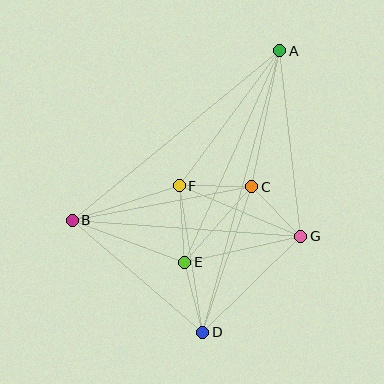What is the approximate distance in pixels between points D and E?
The distance between D and E is approximately 72 pixels.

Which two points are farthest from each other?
Points A and D are farthest from each other.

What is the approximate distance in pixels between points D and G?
The distance between D and G is approximately 137 pixels.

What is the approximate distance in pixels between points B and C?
The distance between B and C is approximately 182 pixels.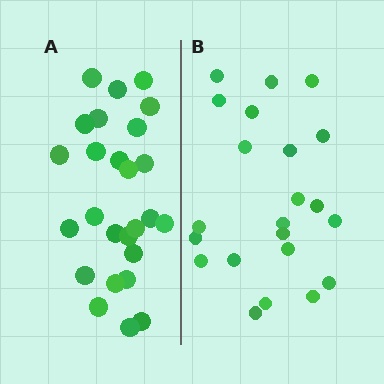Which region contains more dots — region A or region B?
Region A (the left region) has more dots.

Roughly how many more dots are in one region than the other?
Region A has about 4 more dots than region B.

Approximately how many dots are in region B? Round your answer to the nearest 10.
About 20 dots. (The exact count is 22, which rounds to 20.)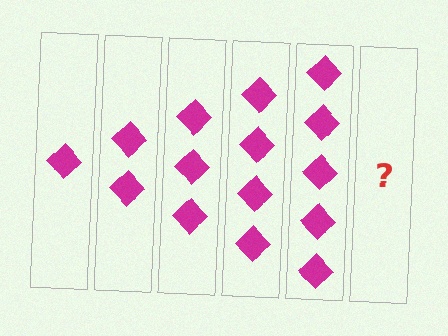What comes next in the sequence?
The next element should be 6 diamonds.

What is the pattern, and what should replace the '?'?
The pattern is that each step adds one more diamond. The '?' should be 6 diamonds.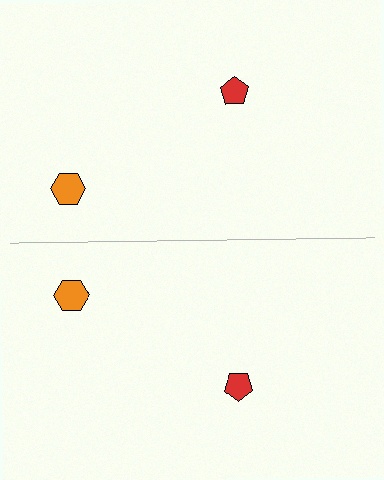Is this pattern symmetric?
Yes, this pattern has bilateral (reflection) symmetry.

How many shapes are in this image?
There are 4 shapes in this image.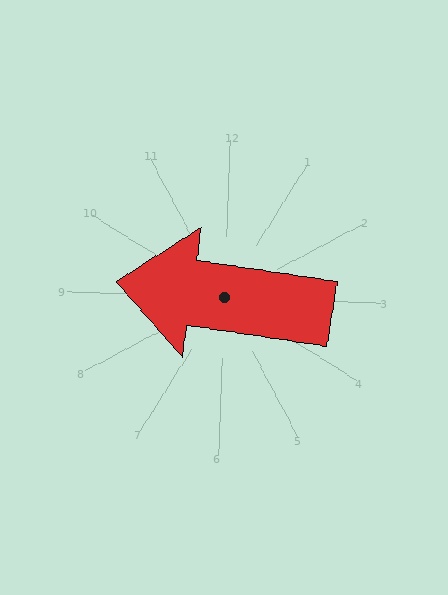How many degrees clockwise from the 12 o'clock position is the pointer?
Approximately 276 degrees.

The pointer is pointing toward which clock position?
Roughly 9 o'clock.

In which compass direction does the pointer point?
West.